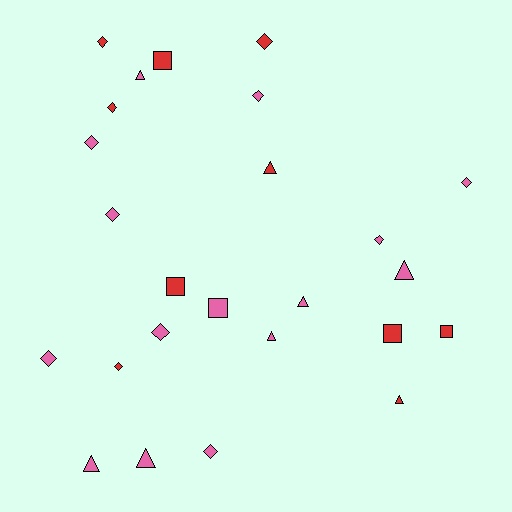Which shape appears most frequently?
Diamond, with 12 objects.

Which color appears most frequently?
Pink, with 15 objects.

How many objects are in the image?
There are 25 objects.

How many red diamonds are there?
There are 4 red diamonds.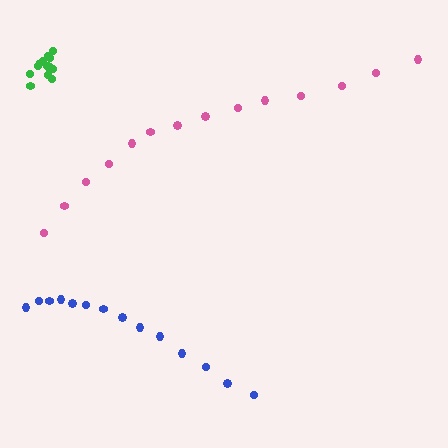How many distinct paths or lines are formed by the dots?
There are 3 distinct paths.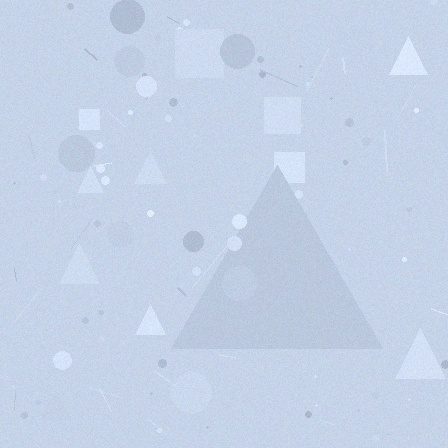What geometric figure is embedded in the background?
A triangle is embedded in the background.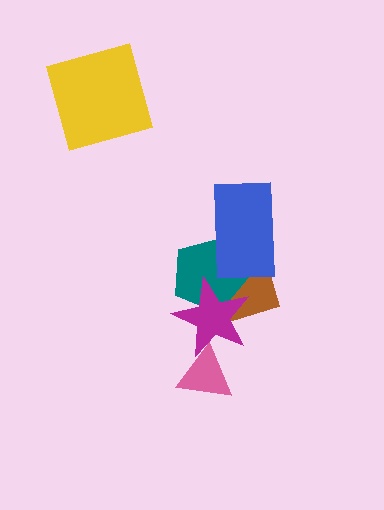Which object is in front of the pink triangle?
The magenta star is in front of the pink triangle.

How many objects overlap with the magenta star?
3 objects overlap with the magenta star.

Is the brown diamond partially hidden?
Yes, it is partially covered by another shape.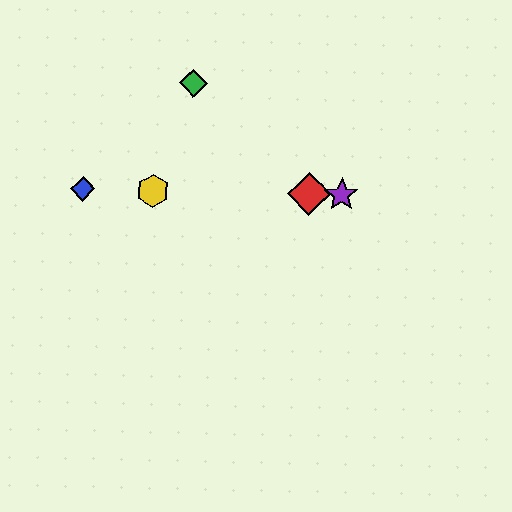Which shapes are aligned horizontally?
The red diamond, the blue diamond, the yellow hexagon, the purple star are aligned horizontally.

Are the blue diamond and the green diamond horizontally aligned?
No, the blue diamond is at y≈189 and the green diamond is at y≈83.